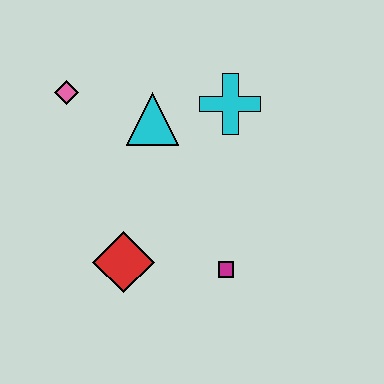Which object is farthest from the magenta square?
The pink diamond is farthest from the magenta square.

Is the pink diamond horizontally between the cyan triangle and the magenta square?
No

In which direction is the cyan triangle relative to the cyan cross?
The cyan triangle is to the left of the cyan cross.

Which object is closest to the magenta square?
The red diamond is closest to the magenta square.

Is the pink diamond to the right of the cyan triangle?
No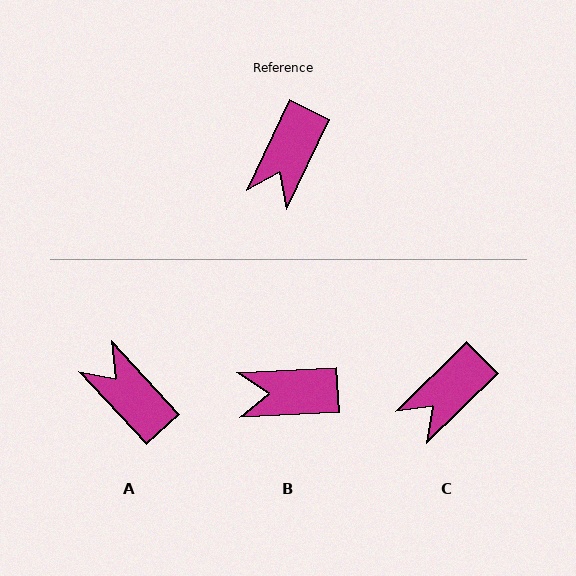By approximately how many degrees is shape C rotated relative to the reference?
Approximately 20 degrees clockwise.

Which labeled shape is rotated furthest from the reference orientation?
A, about 112 degrees away.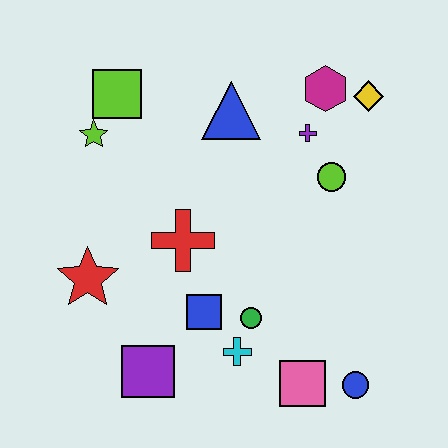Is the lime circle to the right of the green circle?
Yes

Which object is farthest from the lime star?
The blue circle is farthest from the lime star.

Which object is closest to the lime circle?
The purple cross is closest to the lime circle.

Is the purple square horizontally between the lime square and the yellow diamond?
Yes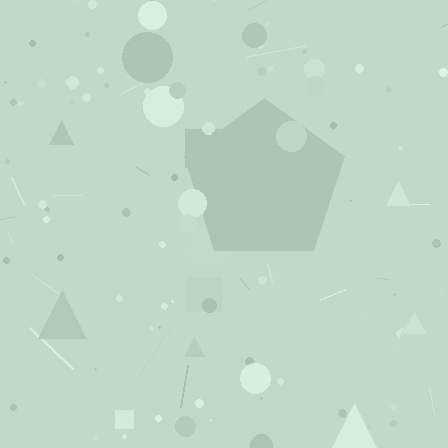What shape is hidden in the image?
A pentagon is hidden in the image.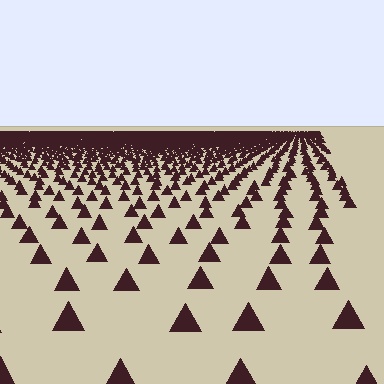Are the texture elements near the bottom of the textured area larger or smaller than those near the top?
Larger. Near the bottom, elements are closer to the viewer and appear at a bigger on-screen size.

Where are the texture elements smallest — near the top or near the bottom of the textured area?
Near the top.